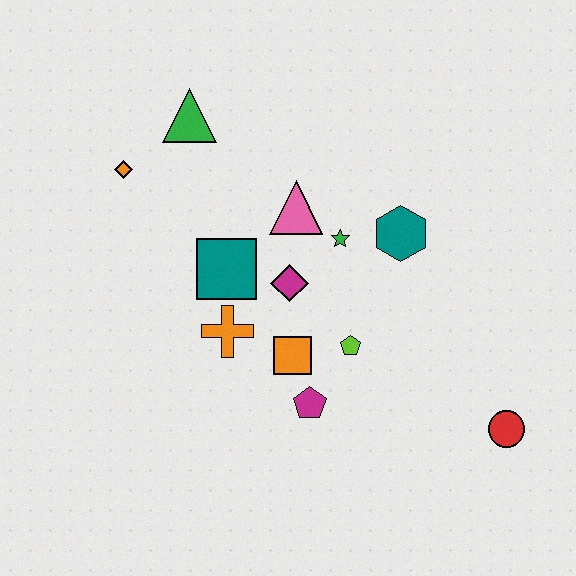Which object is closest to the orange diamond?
The green triangle is closest to the orange diamond.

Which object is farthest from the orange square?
The green triangle is farthest from the orange square.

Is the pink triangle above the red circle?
Yes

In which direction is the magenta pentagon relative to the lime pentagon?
The magenta pentagon is below the lime pentagon.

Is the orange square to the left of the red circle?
Yes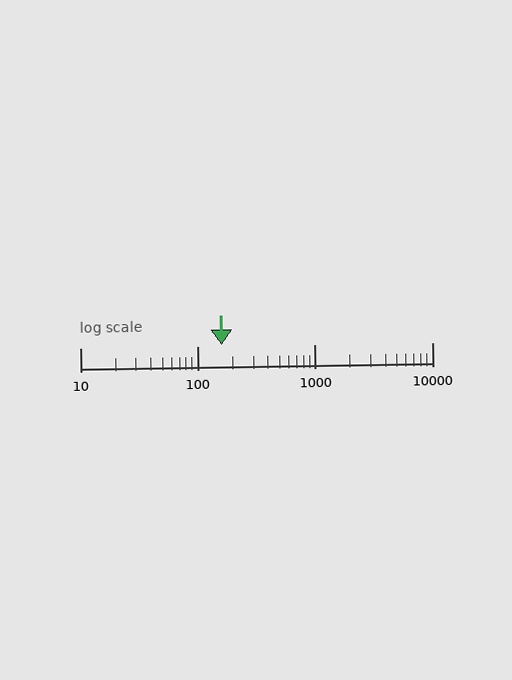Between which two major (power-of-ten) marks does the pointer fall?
The pointer is between 100 and 1000.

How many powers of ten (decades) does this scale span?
The scale spans 3 decades, from 10 to 10000.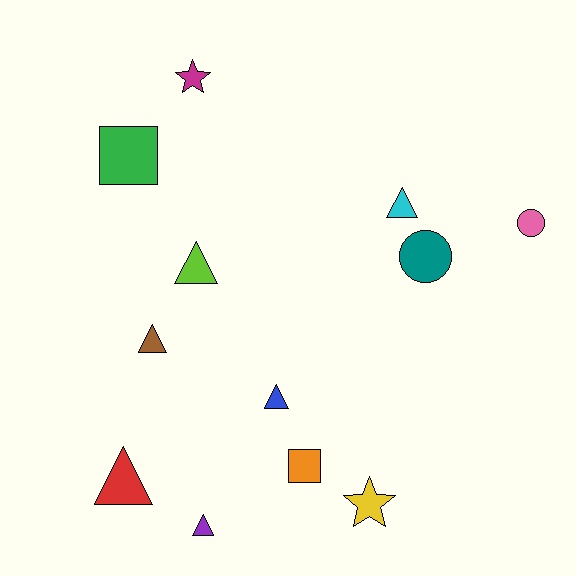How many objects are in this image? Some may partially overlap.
There are 12 objects.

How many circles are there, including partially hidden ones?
There are 2 circles.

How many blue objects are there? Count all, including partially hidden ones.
There is 1 blue object.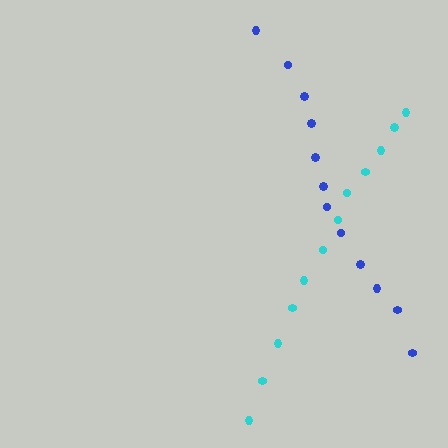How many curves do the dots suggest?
There are 2 distinct paths.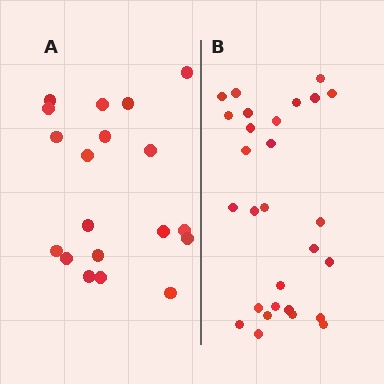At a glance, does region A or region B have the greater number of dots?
Region B (the right region) has more dots.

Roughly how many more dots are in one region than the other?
Region B has roughly 8 or so more dots than region A.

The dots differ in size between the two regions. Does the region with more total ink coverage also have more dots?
No. Region A has more total ink coverage because its dots are larger, but region B actually contains more individual dots. Total area can be misleading — the number of items is what matters here.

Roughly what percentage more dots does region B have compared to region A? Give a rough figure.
About 45% more.